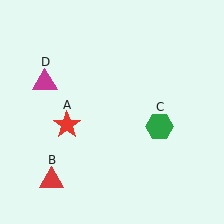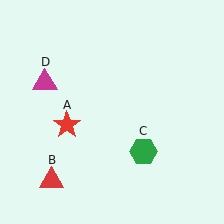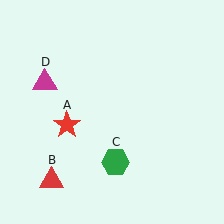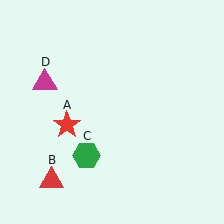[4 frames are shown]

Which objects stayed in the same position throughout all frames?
Red star (object A) and red triangle (object B) and magenta triangle (object D) remained stationary.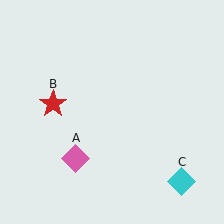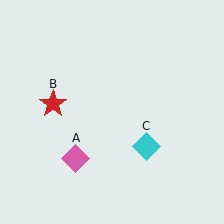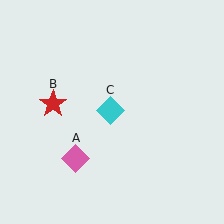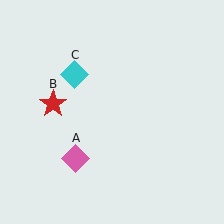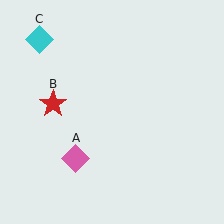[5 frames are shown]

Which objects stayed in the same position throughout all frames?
Pink diamond (object A) and red star (object B) remained stationary.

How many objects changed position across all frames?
1 object changed position: cyan diamond (object C).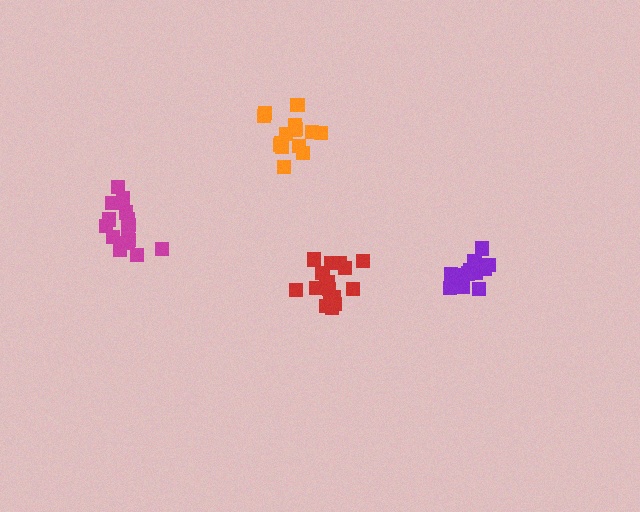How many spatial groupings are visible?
There are 4 spatial groupings.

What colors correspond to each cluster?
The clusters are colored: orange, magenta, purple, red.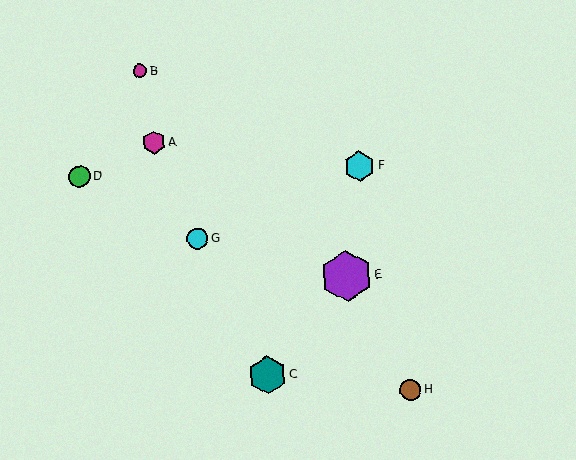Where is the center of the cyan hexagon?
The center of the cyan hexagon is at (360, 166).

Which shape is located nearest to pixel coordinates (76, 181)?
The green circle (labeled D) at (80, 177) is nearest to that location.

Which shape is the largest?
The purple hexagon (labeled E) is the largest.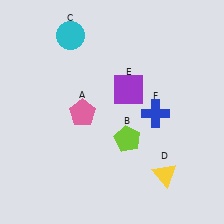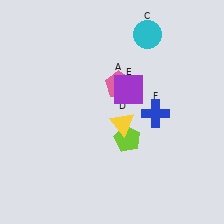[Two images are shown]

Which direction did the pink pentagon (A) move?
The pink pentagon (A) moved right.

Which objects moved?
The objects that moved are: the pink pentagon (A), the cyan circle (C), the yellow triangle (D).